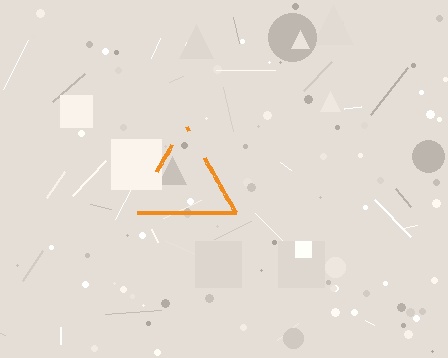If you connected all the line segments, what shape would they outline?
They would outline a triangle.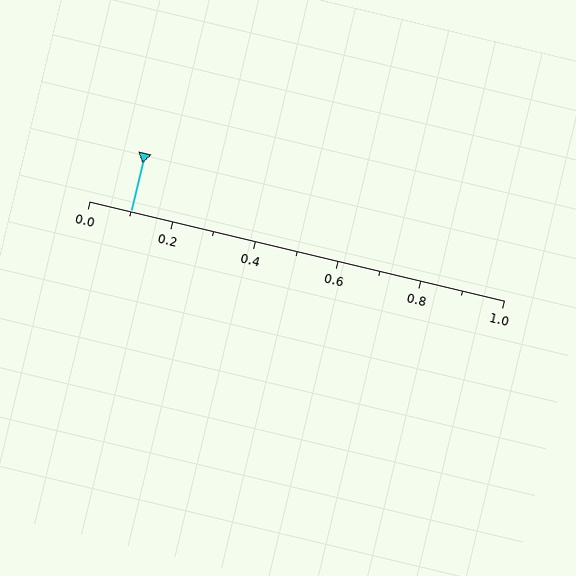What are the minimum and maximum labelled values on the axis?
The axis runs from 0.0 to 1.0.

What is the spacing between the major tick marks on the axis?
The major ticks are spaced 0.2 apart.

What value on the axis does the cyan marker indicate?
The marker indicates approximately 0.1.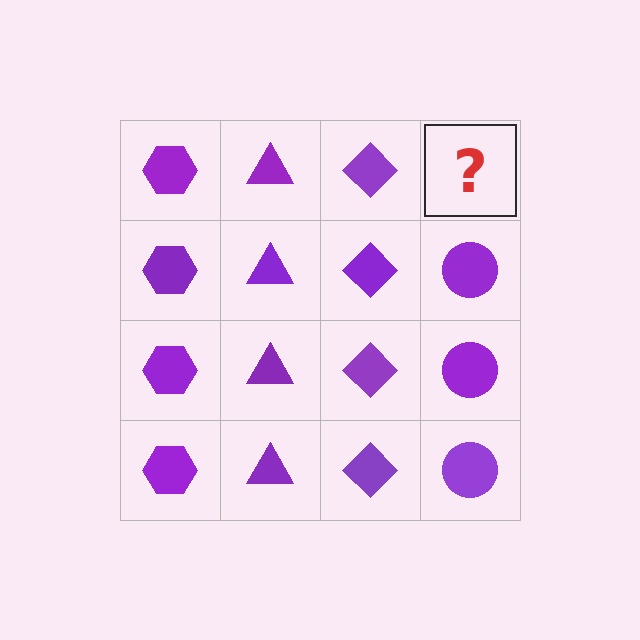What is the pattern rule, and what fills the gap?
The rule is that each column has a consistent shape. The gap should be filled with a purple circle.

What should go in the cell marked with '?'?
The missing cell should contain a purple circle.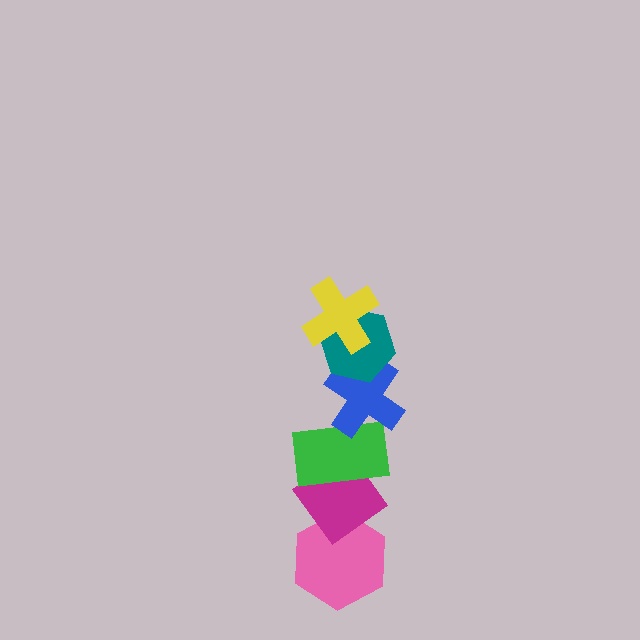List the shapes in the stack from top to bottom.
From top to bottom: the yellow cross, the teal hexagon, the blue cross, the green rectangle, the magenta diamond, the pink hexagon.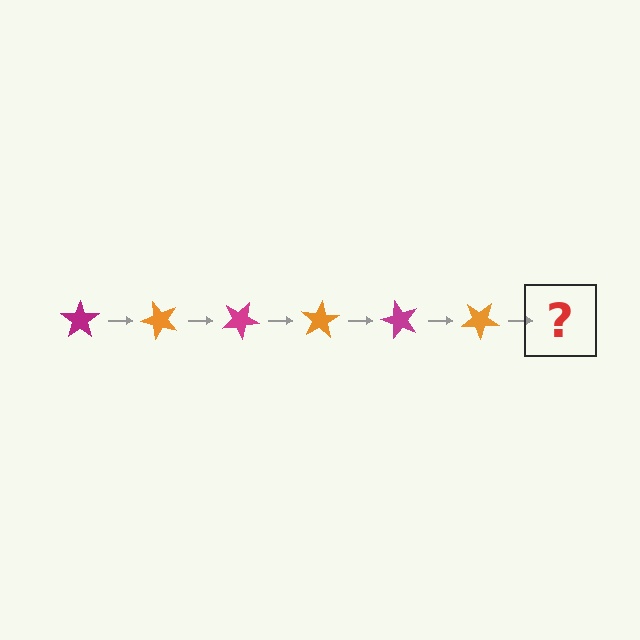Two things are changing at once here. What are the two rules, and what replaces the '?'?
The two rules are that it rotates 50 degrees each step and the color cycles through magenta and orange. The '?' should be a magenta star, rotated 300 degrees from the start.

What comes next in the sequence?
The next element should be a magenta star, rotated 300 degrees from the start.